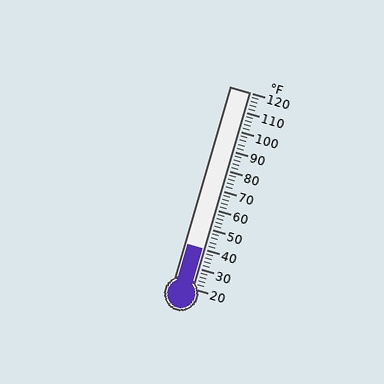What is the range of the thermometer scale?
The thermometer scale ranges from 20°F to 120°F.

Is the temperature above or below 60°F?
The temperature is below 60°F.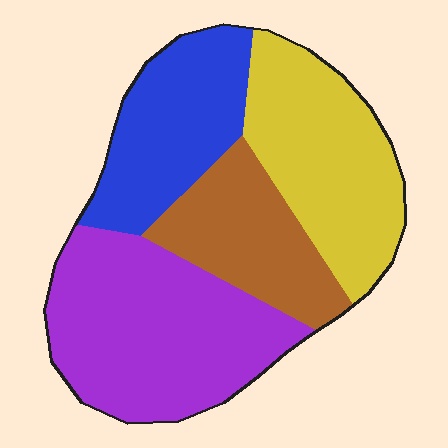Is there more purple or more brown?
Purple.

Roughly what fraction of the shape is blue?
Blue takes up less than a quarter of the shape.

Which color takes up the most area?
Purple, at roughly 35%.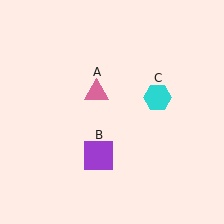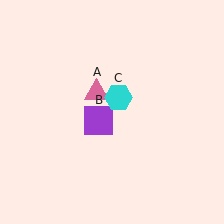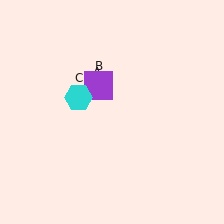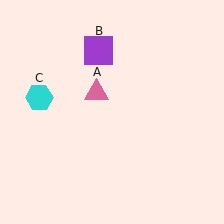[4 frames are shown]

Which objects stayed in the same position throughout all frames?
Pink triangle (object A) remained stationary.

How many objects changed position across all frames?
2 objects changed position: purple square (object B), cyan hexagon (object C).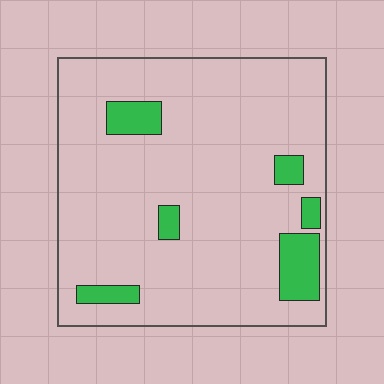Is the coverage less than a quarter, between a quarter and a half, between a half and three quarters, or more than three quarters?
Less than a quarter.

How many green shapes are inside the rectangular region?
6.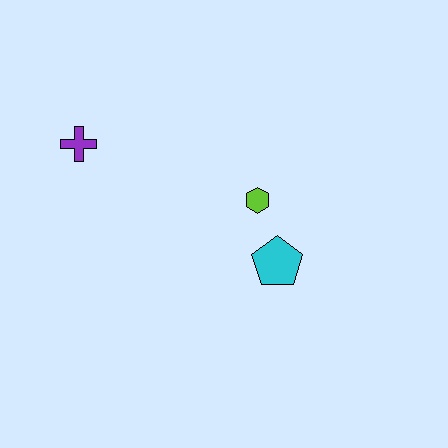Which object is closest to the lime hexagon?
The cyan pentagon is closest to the lime hexagon.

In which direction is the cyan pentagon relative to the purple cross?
The cyan pentagon is to the right of the purple cross.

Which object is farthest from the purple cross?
The cyan pentagon is farthest from the purple cross.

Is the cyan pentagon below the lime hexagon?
Yes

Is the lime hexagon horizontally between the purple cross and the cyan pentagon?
Yes